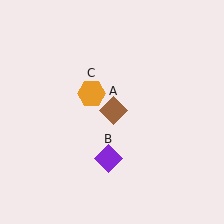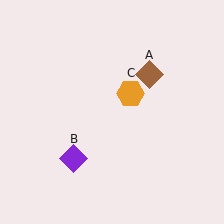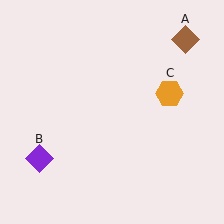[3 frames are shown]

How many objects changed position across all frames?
3 objects changed position: brown diamond (object A), purple diamond (object B), orange hexagon (object C).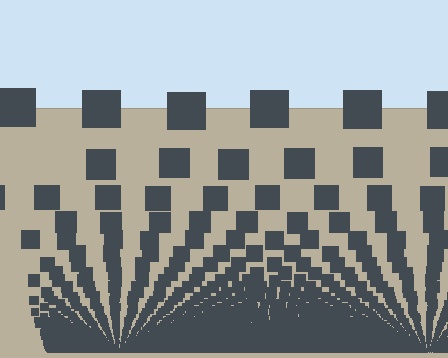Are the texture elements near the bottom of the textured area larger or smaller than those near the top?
Smaller. The gradient is inverted — elements near the bottom are smaller and denser.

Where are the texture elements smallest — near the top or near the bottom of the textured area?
Near the bottom.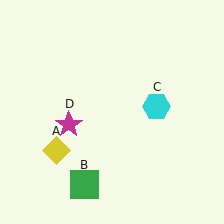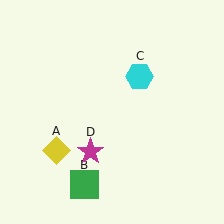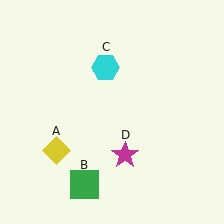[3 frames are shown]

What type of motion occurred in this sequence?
The cyan hexagon (object C), magenta star (object D) rotated counterclockwise around the center of the scene.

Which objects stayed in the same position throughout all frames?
Yellow diamond (object A) and green square (object B) remained stationary.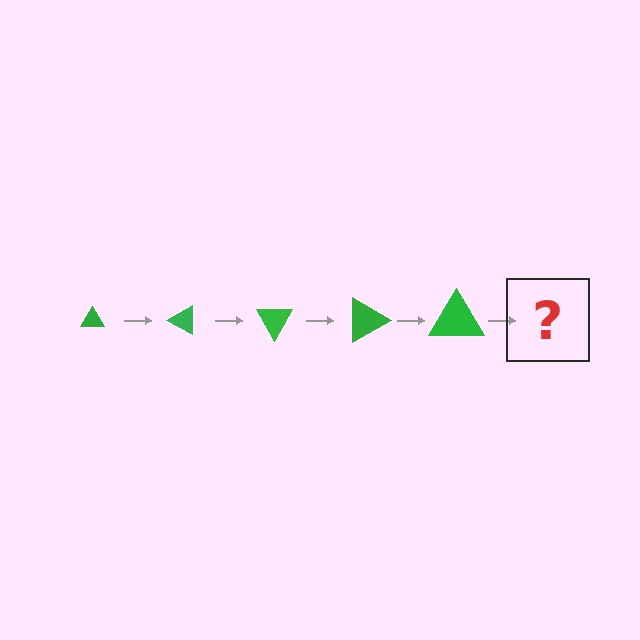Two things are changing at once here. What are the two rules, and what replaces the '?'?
The two rules are that the triangle grows larger each step and it rotates 30 degrees each step. The '?' should be a triangle, larger than the previous one and rotated 150 degrees from the start.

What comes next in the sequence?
The next element should be a triangle, larger than the previous one and rotated 150 degrees from the start.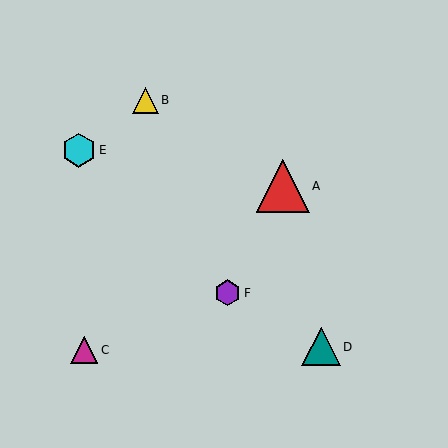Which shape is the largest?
The red triangle (labeled A) is the largest.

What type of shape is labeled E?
Shape E is a cyan hexagon.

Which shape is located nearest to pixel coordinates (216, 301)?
The purple hexagon (labeled F) at (228, 293) is nearest to that location.